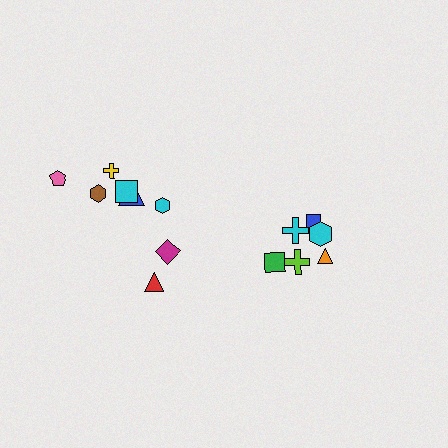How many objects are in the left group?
There are 8 objects.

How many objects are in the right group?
There are 6 objects.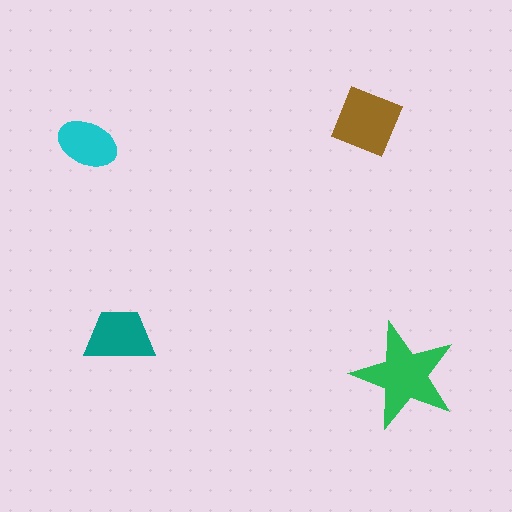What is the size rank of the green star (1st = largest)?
1st.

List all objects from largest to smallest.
The green star, the brown square, the teal trapezoid, the cyan ellipse.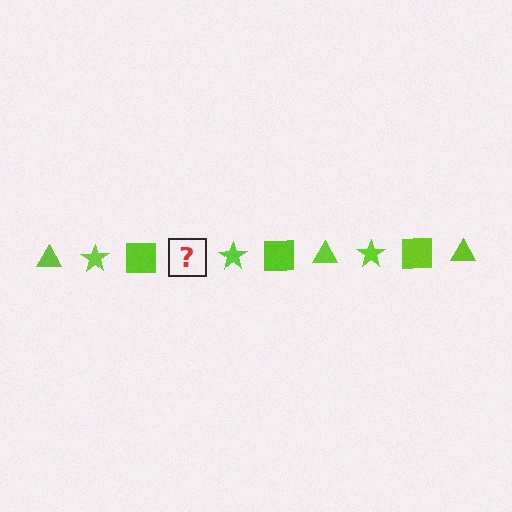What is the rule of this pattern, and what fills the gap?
The rule is that the pattern cycles through triangle, star, square shapes in lime. The gap should be filled with a lime triangle.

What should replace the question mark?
The question mark should be replaced with a lime triangle.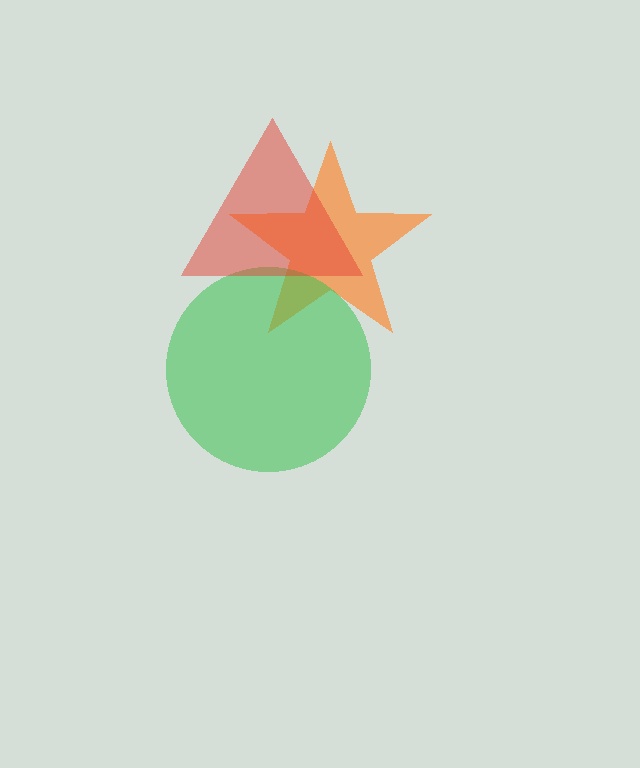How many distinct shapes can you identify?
There are 3 distinct shapes: an orange star, a green circle, a red triangle.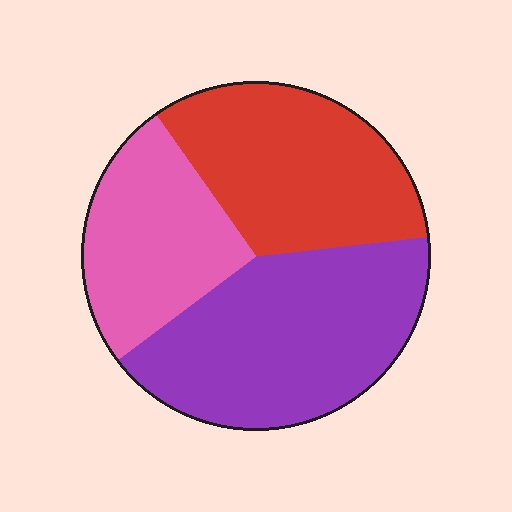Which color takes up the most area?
Purple, at roughly 40%.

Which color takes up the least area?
Pink, at roughly 25%.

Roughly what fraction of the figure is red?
Red takes up about one third (1/3) of the figure.